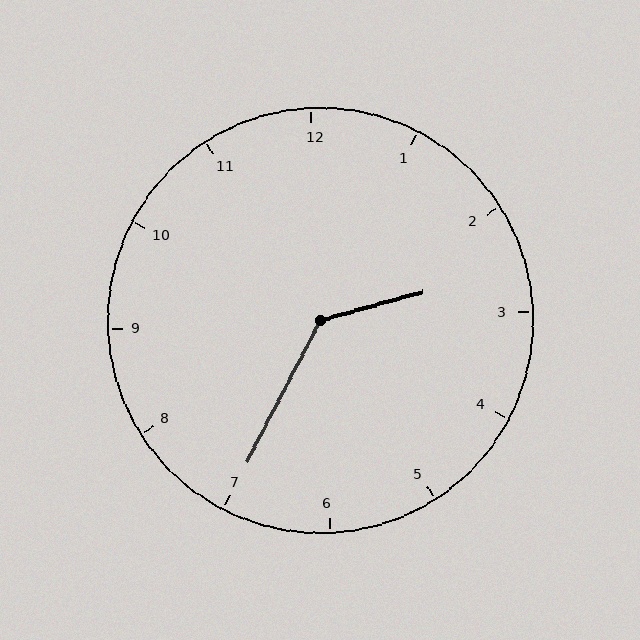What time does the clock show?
2:35.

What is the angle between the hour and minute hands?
Approximately 132 degrees.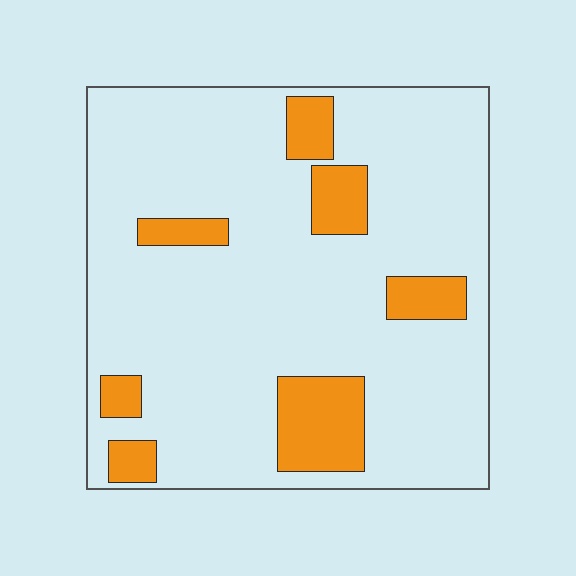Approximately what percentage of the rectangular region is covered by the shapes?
Approximately 15%.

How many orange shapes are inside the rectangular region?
7.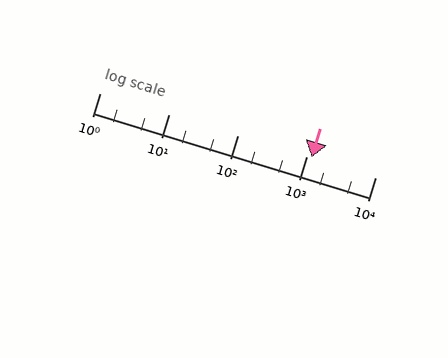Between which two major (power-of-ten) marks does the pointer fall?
The pointer is between 1000 and 10000.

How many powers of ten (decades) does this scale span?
The scale spans 4 decades, from 1 to 10000.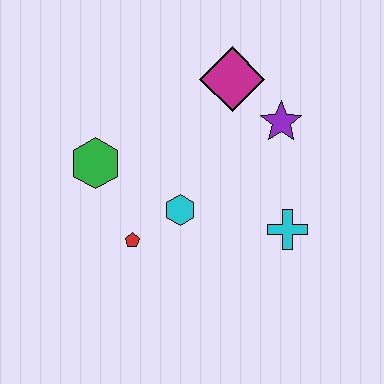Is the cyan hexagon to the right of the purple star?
No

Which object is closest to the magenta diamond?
The purple star is closest to the magenta diamond.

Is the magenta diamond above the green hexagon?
Yes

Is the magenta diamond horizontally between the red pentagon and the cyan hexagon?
No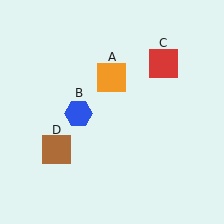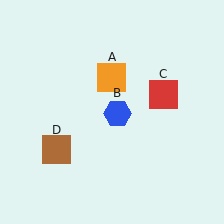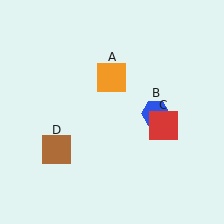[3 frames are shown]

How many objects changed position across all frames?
2 objects changed position: blue hexagon (object B), red square (object C).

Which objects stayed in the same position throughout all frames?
Orange square (object A) and brown square (object D) remained stationary.